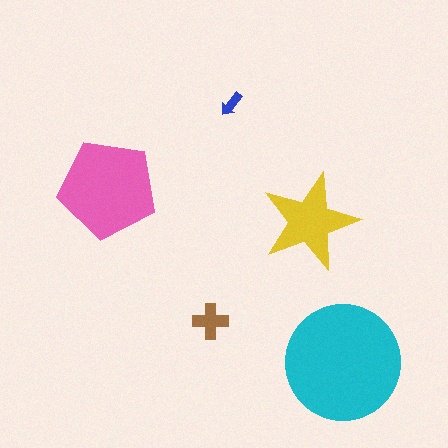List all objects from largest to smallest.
The cyan circle, the pink pentagon, the yellow star, the brown cross, the blue arrow.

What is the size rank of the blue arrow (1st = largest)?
5th.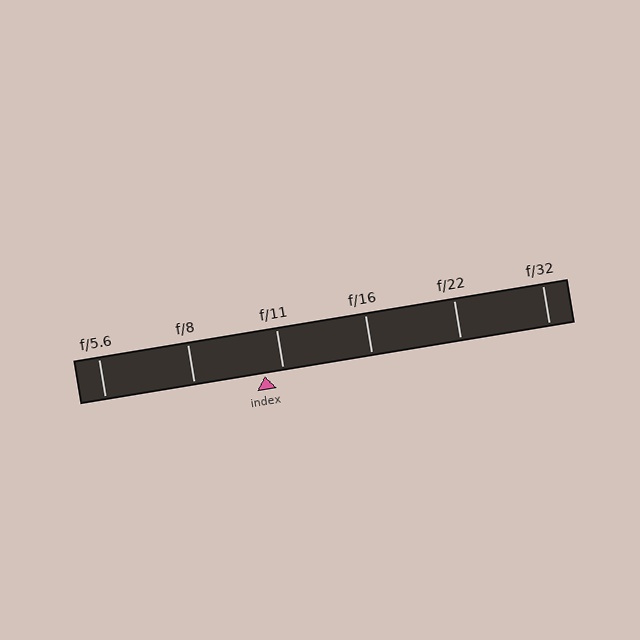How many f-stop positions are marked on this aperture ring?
There are 6 f-stop positions marked.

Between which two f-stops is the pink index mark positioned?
The index mark is between f/8 and f/11.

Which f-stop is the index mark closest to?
The index mark is closest to f/11.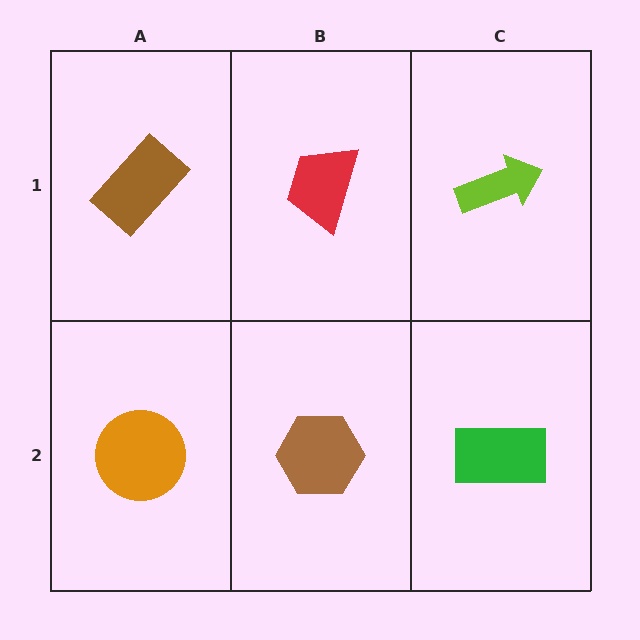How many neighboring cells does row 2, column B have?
3.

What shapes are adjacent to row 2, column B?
A red trapezoid (row 1, column B), an orange circle (row 2, column A), a green rectangle (row 2, column C).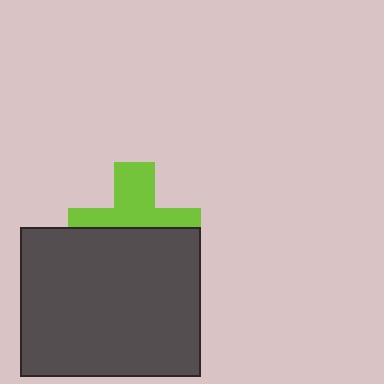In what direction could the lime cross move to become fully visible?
The lime cross could move up. That would shift it out from behind the dark gray rectangle entirely.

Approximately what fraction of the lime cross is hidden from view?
Roughly 51% of the lime cross is hidden behind the dark gray rectangle.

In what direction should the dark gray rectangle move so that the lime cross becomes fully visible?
The dark gray rectangle should move down. That is the shortest direction to clear the overlap and leave the lime cross fully visible.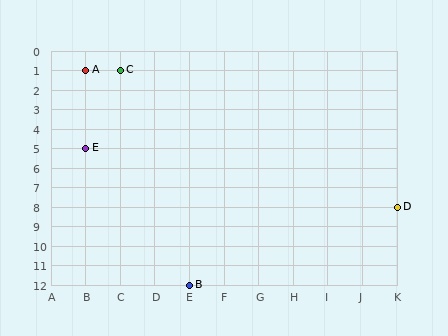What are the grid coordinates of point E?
Point E is at grid coordinates (B, 5).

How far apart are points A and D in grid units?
Points A and D are 9 columns and 7 rows apart (about 11.4 grid units diagonally).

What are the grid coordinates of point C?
Point C is at grid coordinates (C, 1).